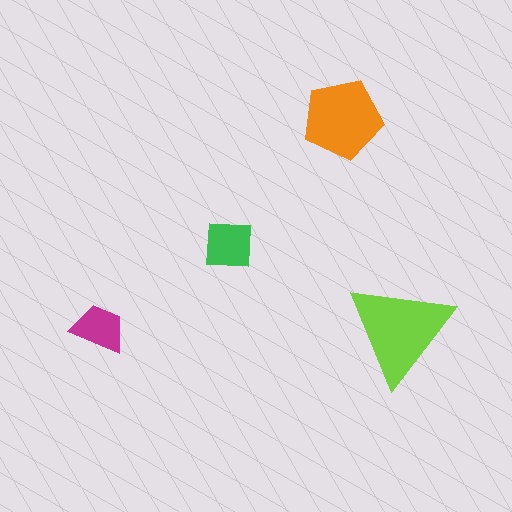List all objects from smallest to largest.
The magenta trapezoid, the green square, the orange pentagon, the lime triangle.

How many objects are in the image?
There are 4 objects in the image.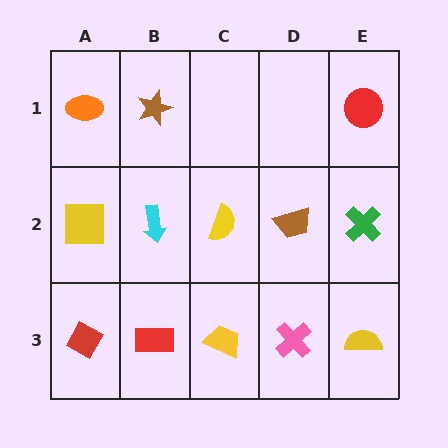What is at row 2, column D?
A brown trapezoid.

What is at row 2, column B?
A cyan arrow.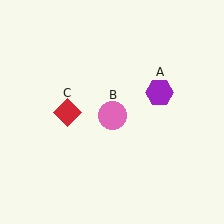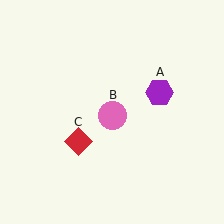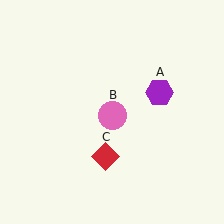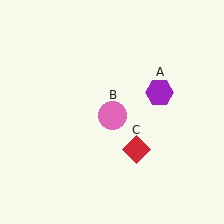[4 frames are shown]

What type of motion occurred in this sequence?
The red diamond (object C) rotated counterclockwise around the center of the scene.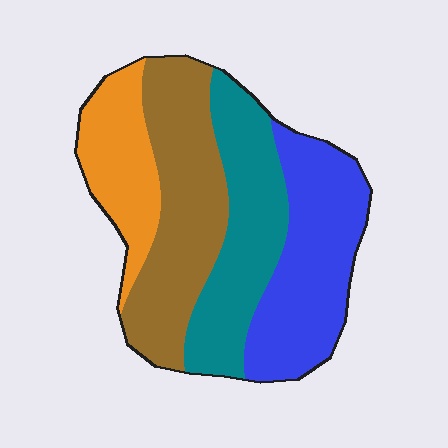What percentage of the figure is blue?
Blue takes up between a sixth and a third of the figure.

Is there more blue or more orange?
Blue.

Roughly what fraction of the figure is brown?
Brown covers roughly 30% of the figure.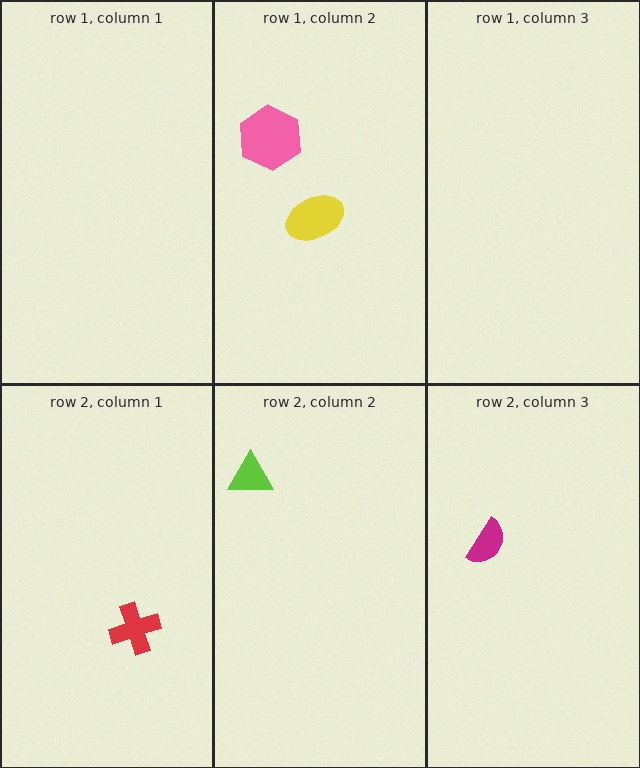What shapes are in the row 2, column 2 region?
The lime triangle.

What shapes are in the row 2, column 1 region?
The red cross.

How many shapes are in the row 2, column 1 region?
1.